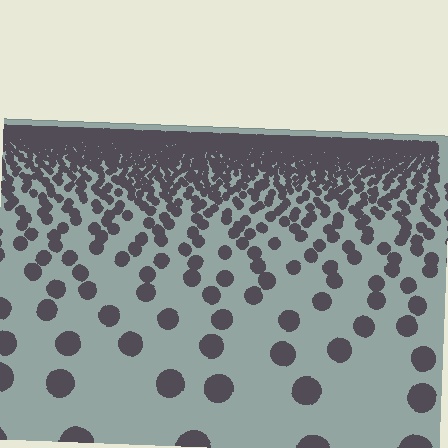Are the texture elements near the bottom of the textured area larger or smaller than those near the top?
Larger. Near the bottom, elements are closer to the viewer and appear at a bigger on-screen size.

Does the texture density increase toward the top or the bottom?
Density increases toward the top.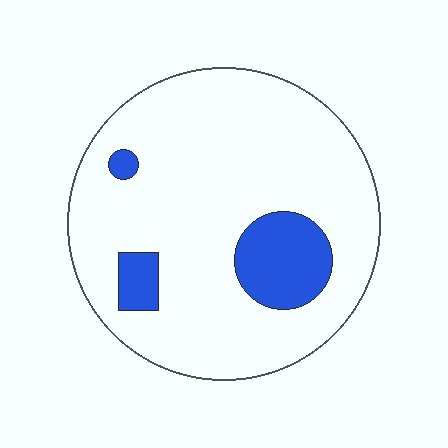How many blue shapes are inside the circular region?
3.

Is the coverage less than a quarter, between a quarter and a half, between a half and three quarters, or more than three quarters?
Less than a quarter.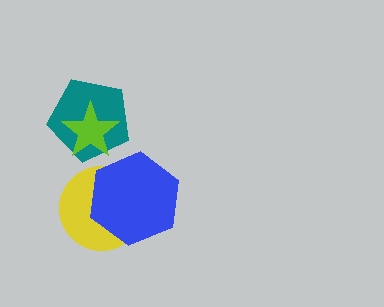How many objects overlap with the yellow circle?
1 object overlaps with the yellow circle.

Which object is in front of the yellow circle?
The blue hexagon is in front of the yellow circle.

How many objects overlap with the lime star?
1 object overlaps with the lime star.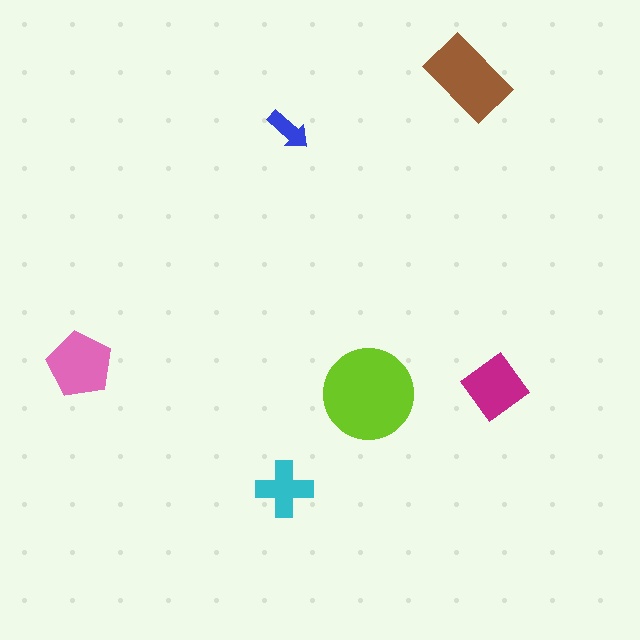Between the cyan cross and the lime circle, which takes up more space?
The lime circle.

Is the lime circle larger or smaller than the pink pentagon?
Larger.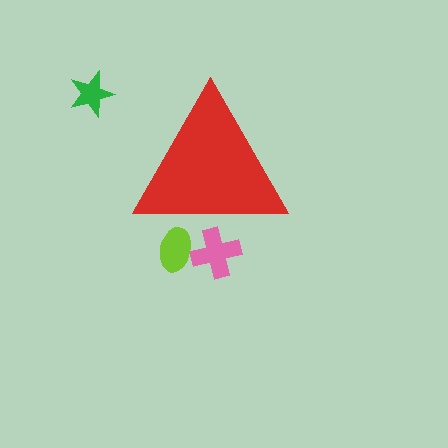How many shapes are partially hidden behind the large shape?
2 shapes are partially hidden.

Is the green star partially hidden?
No, the green star is fully visible.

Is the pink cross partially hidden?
Yes, the pink cross is partially hidden behind the red triangle.